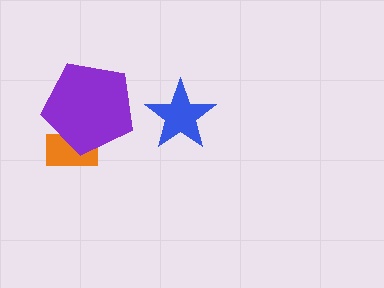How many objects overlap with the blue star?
0 objects overlap with the blue star.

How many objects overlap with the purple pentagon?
1 object overlaps with the purple pentagon.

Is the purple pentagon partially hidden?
No, no other shape covers it.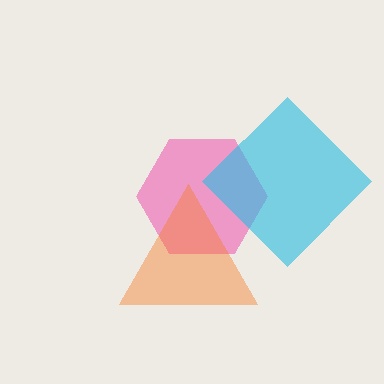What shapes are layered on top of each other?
The layered shapes are: a pink hexagon, a cyan diamond, an orange triangle.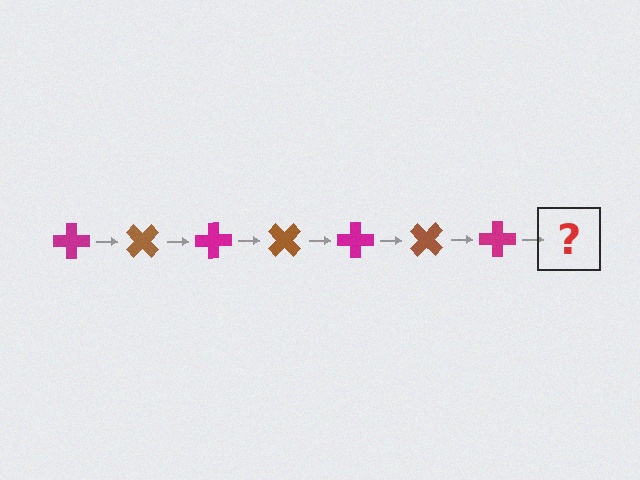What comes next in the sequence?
The next element should be a brown cross, rotated 315 degrees from the start.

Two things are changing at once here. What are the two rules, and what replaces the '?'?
The two rules are that it rotates 45 degrees each step and the color cycles through magenta and brown. The '?' should be a brown cross, rotated 315 degrees from the start.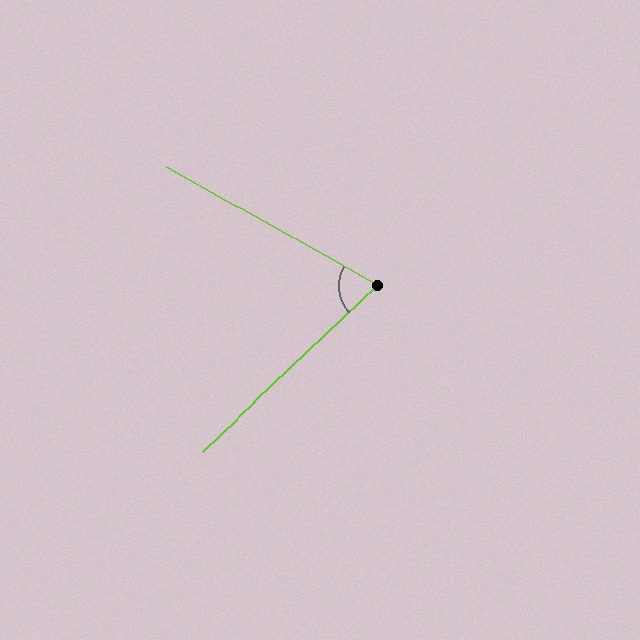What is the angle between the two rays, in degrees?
Approximately 73 degrees.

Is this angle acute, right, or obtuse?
It is acute.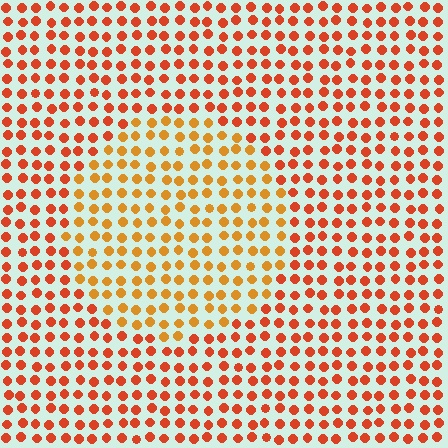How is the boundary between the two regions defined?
The boundary is defined purely by a slight shift in hue (about 26 degrees). Spacing, size, and orientation are identical on both sides.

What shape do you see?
I see a circle.